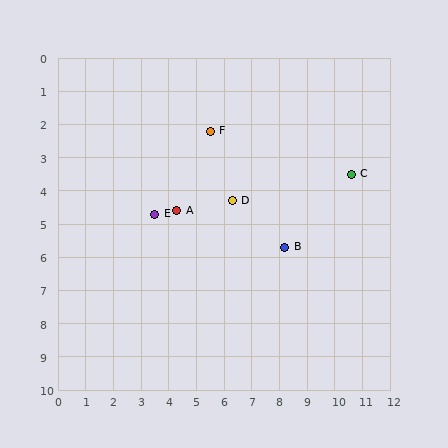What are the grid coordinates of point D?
Point D is at approximately (6.3, 4.3).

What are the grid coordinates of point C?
Point C is at approximately (10.6, 3.5).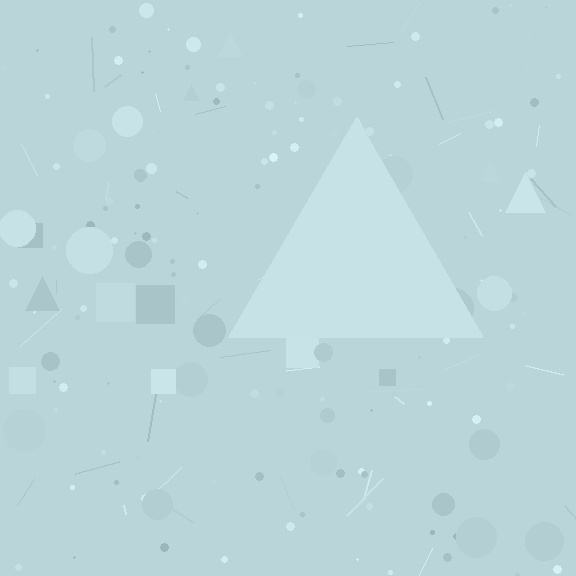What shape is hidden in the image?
A triangle is hidden in the image.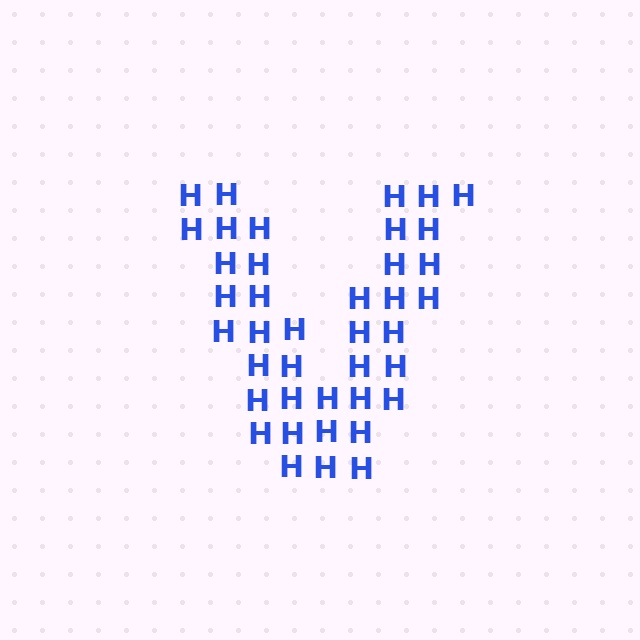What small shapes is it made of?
It is made of small letter H's.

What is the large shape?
The large shape is the letter V.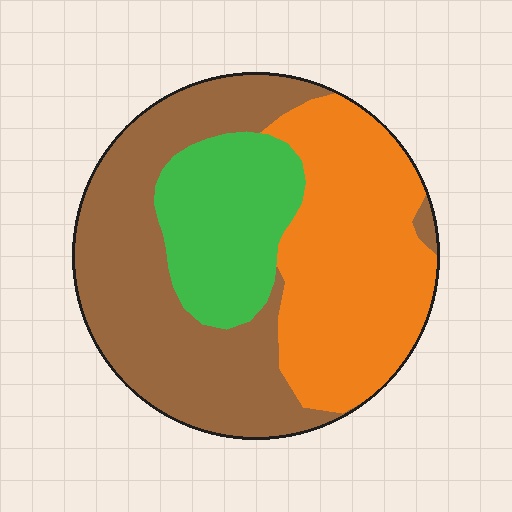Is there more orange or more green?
Orange.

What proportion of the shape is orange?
Orange takes up about three eighths (3/8) of the shape.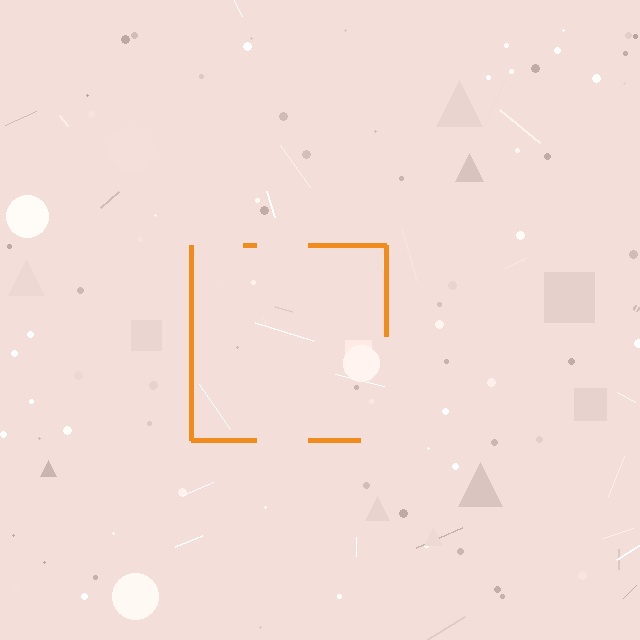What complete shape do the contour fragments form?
The contour fragments form a square.